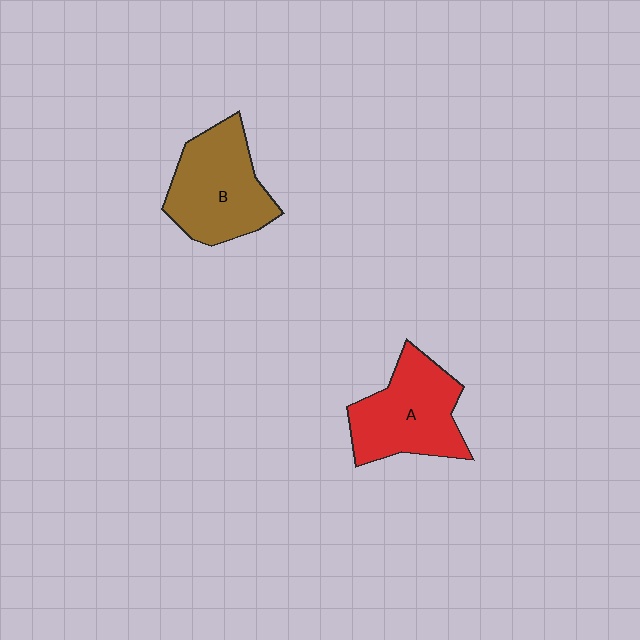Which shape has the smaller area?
Shape A (red).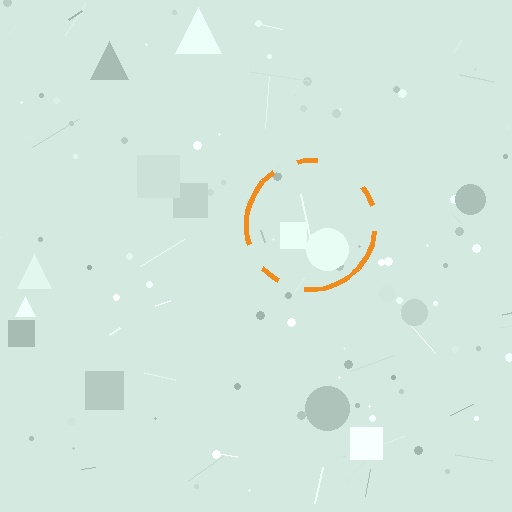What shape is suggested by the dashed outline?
The dashed outline suggests a circle.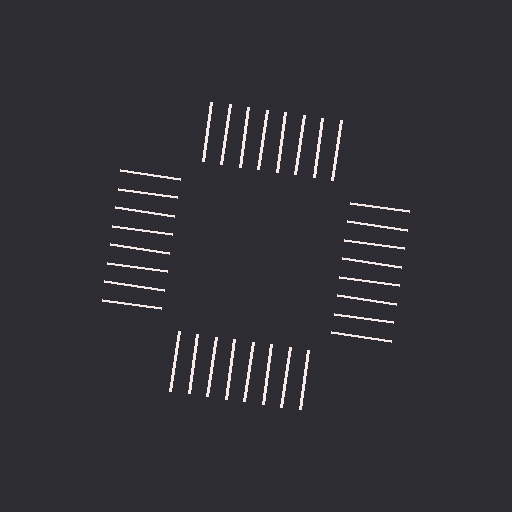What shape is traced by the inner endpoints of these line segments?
An illusory square — the line segments terminate on its edges but no continuous stroke is drawn.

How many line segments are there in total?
32 — 8 along each of the 4 edges.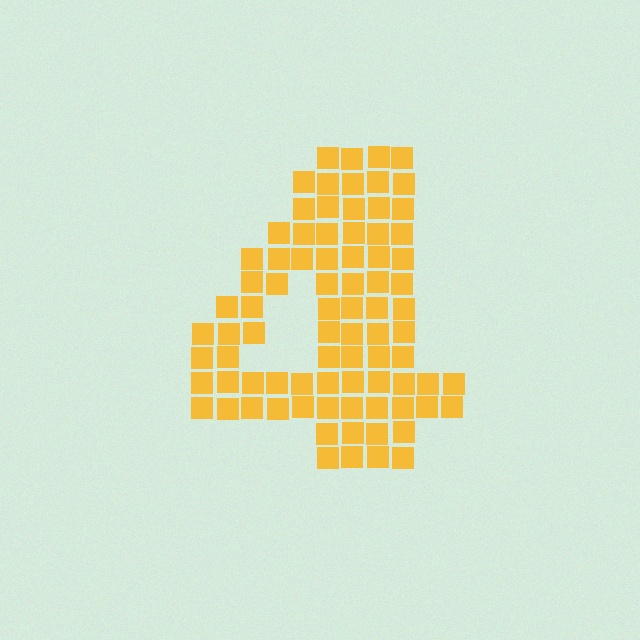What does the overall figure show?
The overall figure shows the digit 4.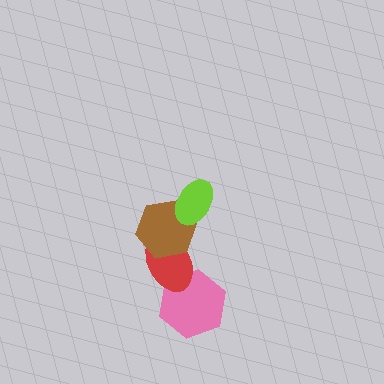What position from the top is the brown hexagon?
The brown hexagon is 2nd from the top.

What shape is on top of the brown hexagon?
The lime ellipse is on top of the brown hexagon.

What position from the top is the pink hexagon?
The pink hexagon is 4th from the top.